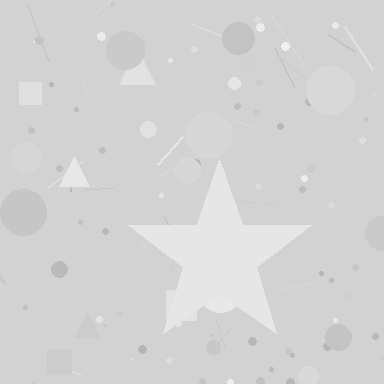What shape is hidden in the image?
A star is hidden in the image.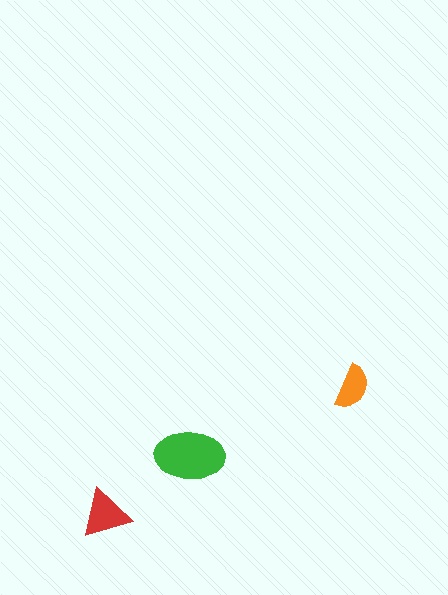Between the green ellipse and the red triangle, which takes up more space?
The green ellipse.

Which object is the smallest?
The orange semicircle.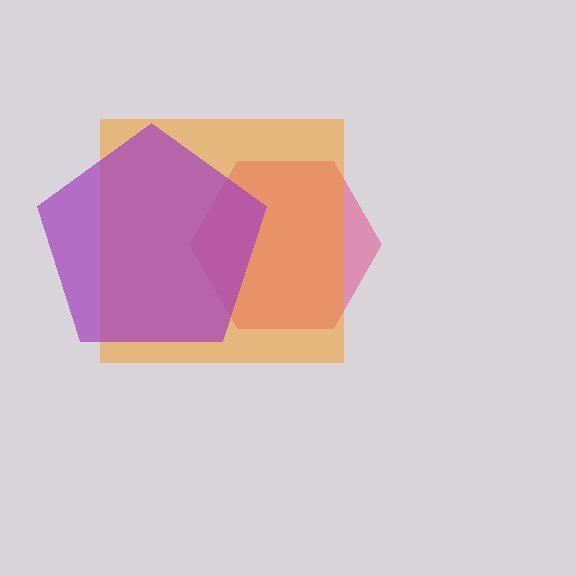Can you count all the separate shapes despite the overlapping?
Yes, there are 3 separate shapes.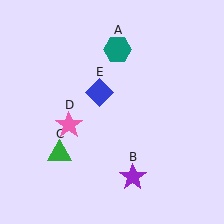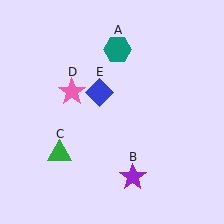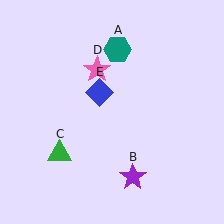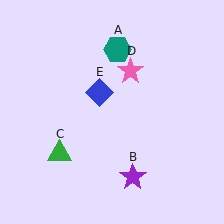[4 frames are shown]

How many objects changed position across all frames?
1 object changed position: pink star (object D).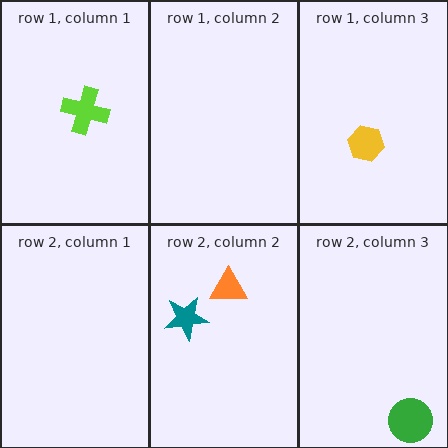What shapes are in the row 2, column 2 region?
The teal star, the orange triangle.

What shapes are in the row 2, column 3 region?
The green circle.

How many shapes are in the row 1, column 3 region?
1.